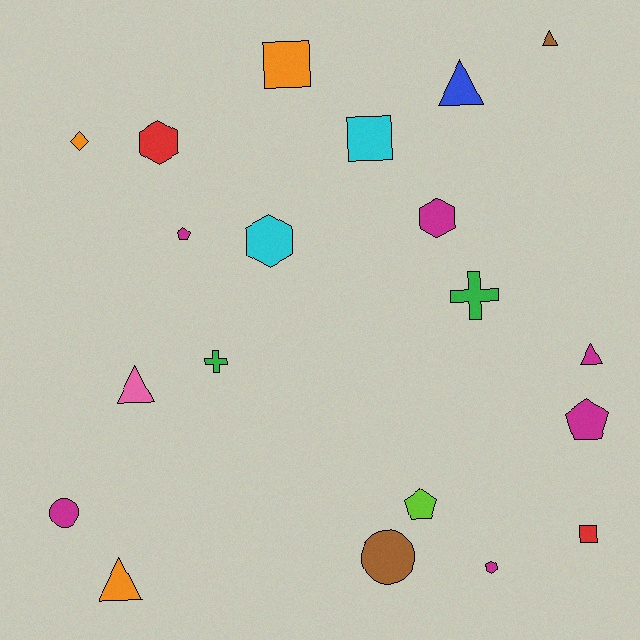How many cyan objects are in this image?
There are 2 cyan objects.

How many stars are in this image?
There are no stars.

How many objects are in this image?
There are 20 objects.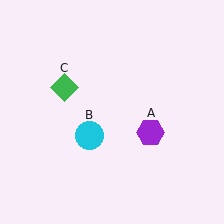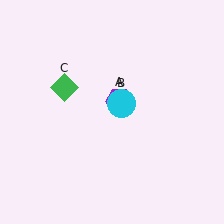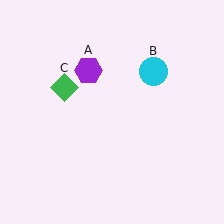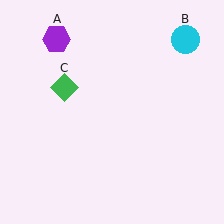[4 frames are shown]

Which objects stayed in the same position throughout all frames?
Green diamond (object C) remained stationary.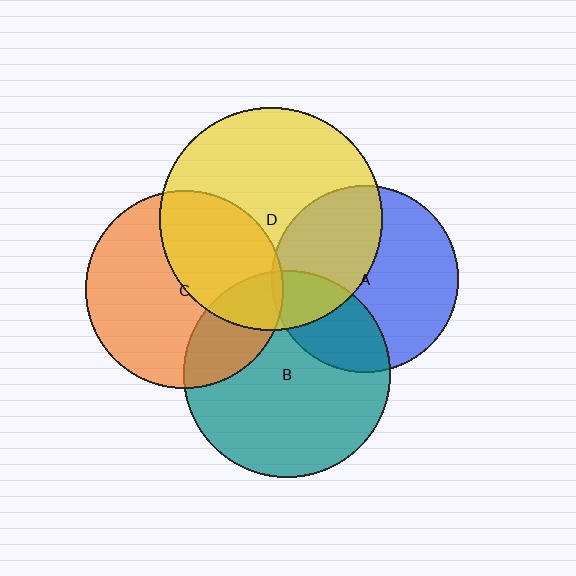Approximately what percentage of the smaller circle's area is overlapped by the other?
Approximately 20%.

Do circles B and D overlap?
Yes.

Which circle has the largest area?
Circle D (yellow).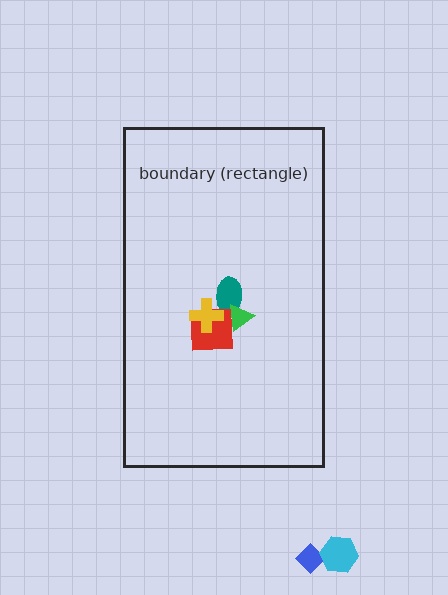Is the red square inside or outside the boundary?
Inside.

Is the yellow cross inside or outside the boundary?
Inside.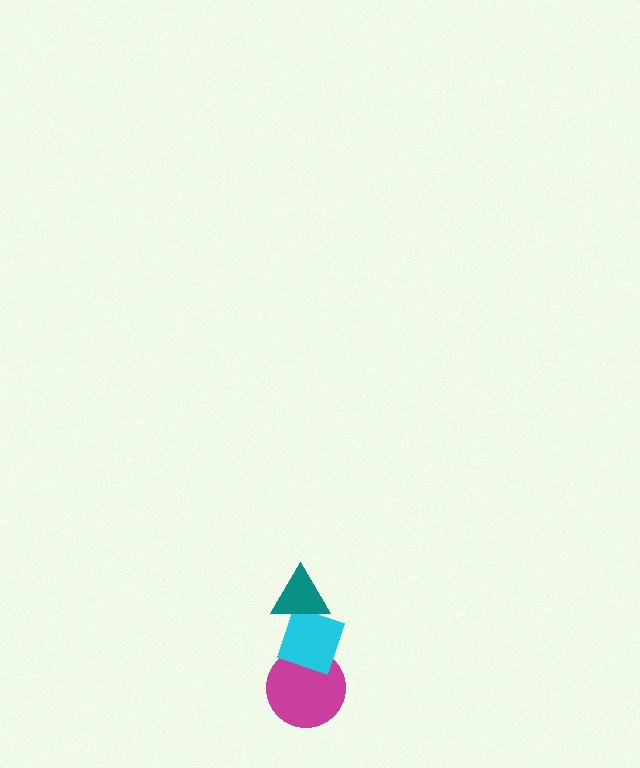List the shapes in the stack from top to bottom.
From top to bottom: the teal triangle, the cyan diamond, the magenta circle.